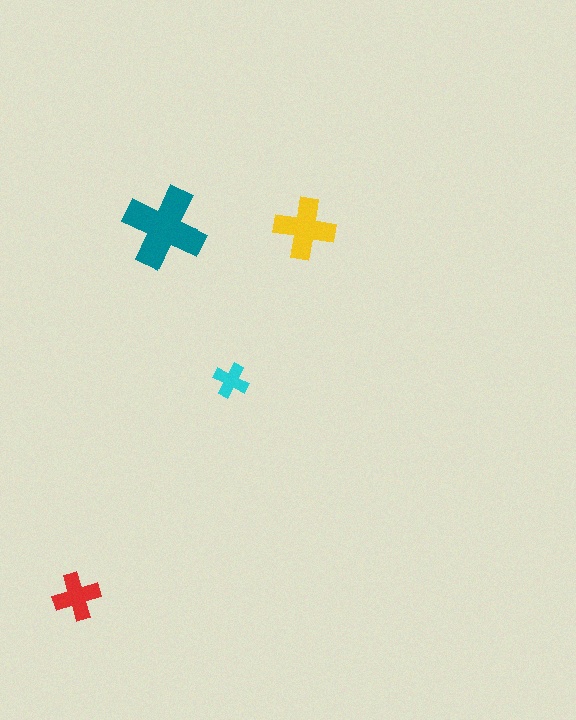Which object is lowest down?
The red cross is bottommost.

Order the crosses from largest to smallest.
the teal one, the yellow one, the red one, the cyan one.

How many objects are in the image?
There are 4 objects in the image.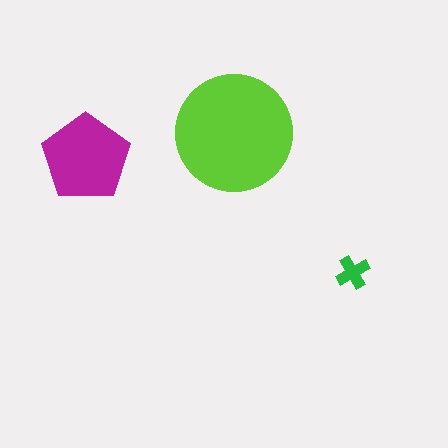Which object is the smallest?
The green cross.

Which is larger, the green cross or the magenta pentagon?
The magenta pentagon.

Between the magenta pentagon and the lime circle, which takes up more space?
The lime circle.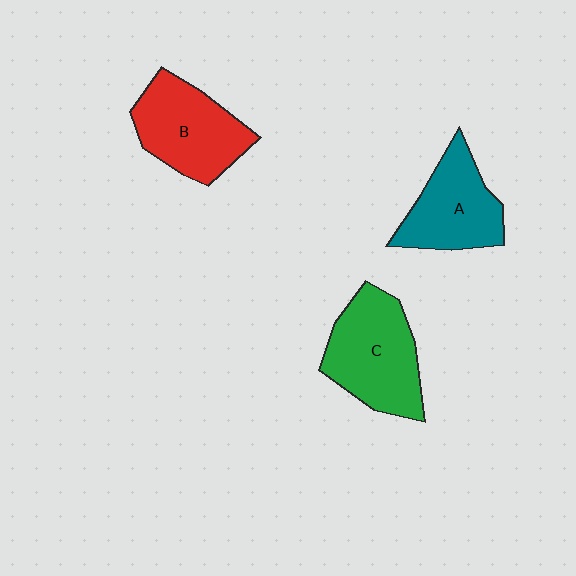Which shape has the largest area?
Shape C (green).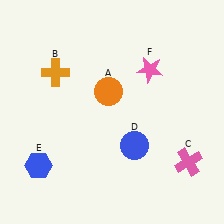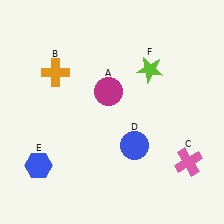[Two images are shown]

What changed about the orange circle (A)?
In Image 1, A is orange. In Image 2, it changed to magenta.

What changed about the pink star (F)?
In Image 1, F is pink. In Image 2, it changed to lime.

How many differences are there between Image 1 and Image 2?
There are 2 differences between the two images.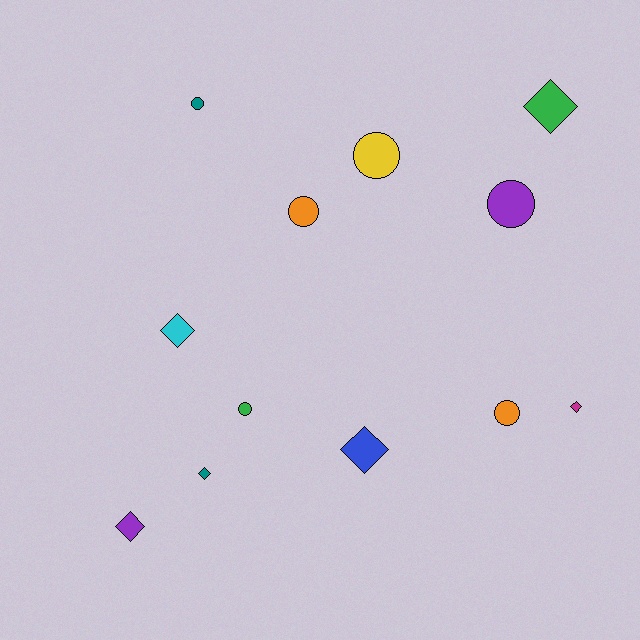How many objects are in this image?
There are 12 objects.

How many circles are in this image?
There are 6 circles.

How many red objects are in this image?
There are no red objects.